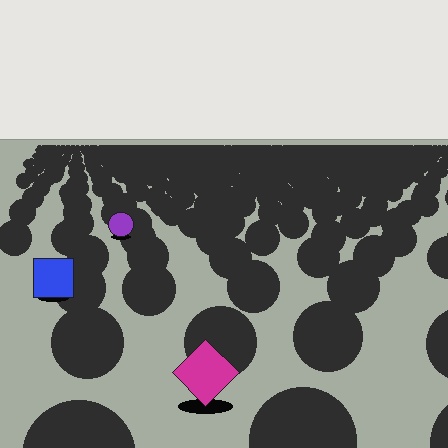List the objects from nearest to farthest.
From nearest to farthest: the magenta diamond, the blue square, the purple circle.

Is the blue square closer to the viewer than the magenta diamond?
No. The magenta diamond is closer — you can tell from the texture gradient: the ground texture is coarser near it.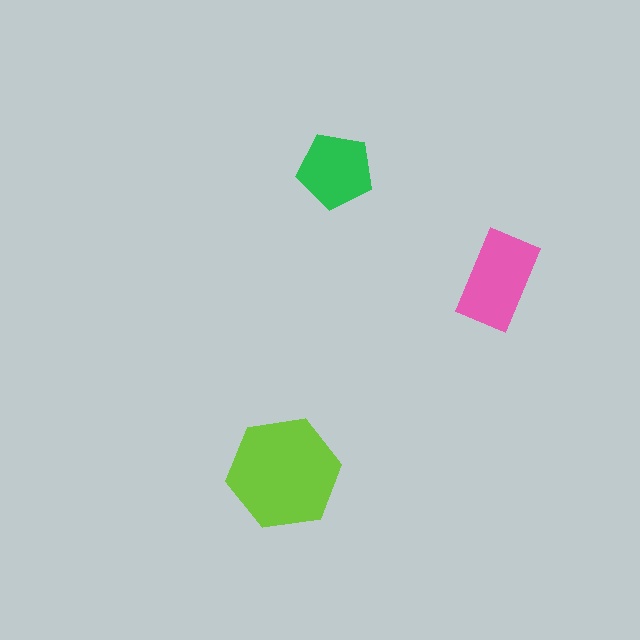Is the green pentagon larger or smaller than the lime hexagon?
Smaller.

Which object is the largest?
The lime hexagon.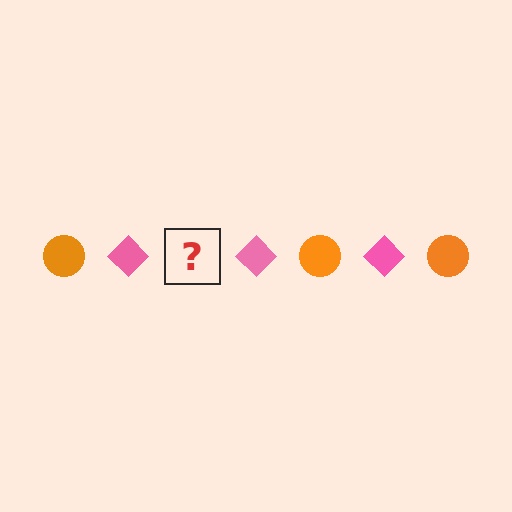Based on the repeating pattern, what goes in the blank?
The blank should be an orange circle.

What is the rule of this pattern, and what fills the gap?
The rule is that the pattern alternates between orange circle and pink diamond. The gap should be filled with an orange circle.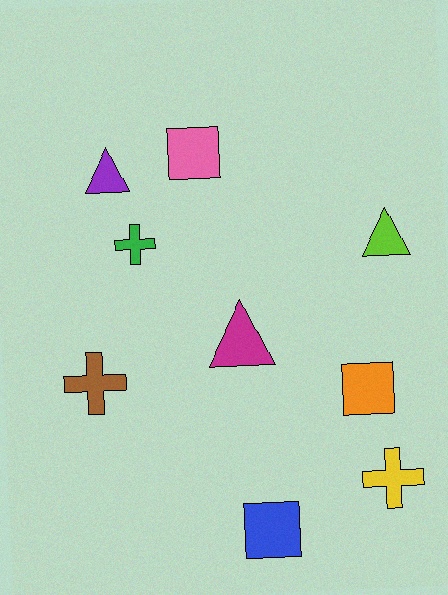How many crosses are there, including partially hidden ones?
There are 3 crosses.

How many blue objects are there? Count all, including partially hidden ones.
There is 1 blue object.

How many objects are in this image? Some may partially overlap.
There are 9 objects.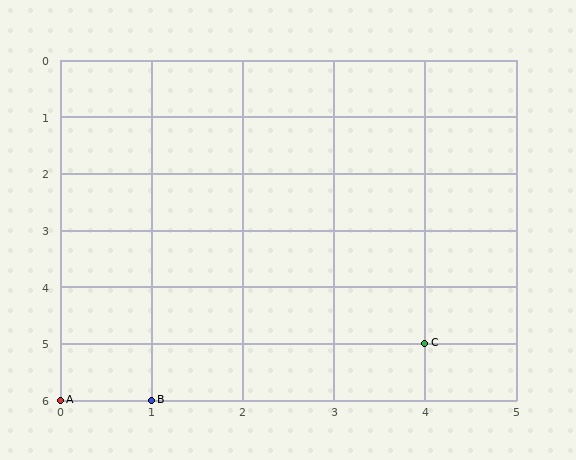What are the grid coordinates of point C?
Point C is at grid coordinates (4, 5).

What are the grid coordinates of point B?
Point B is at grid coordinates (1, 6).